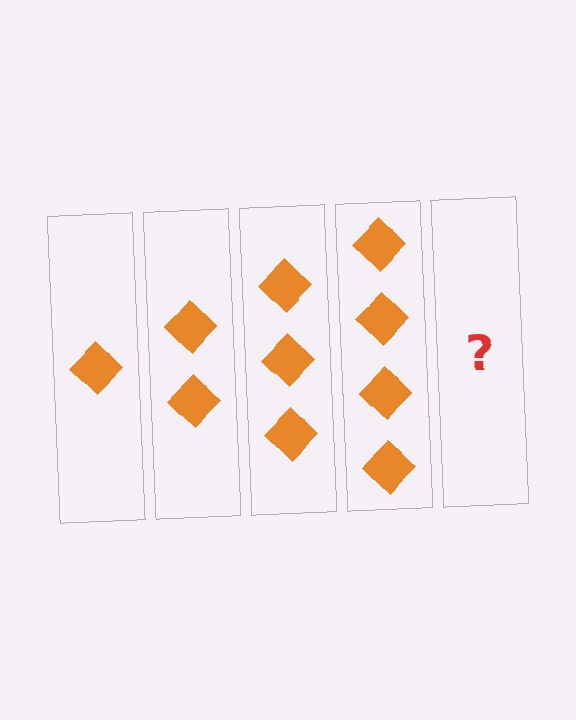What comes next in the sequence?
The next element should be 5 diamonds.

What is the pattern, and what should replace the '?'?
The pattern is that each step adds one more diamond. The '?' should be 5 diamonds.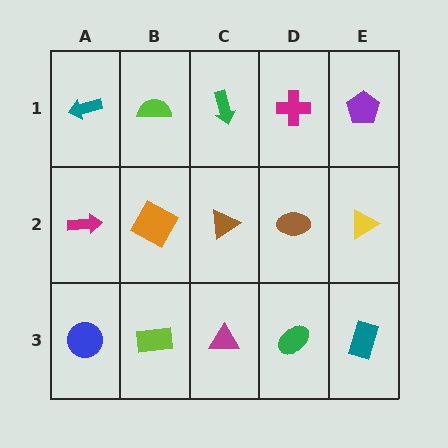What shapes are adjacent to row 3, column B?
An orange square (row 2, column B), a blue circle (row 3, column A), a magenta triangle (row 3, column C).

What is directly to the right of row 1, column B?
A green arrow.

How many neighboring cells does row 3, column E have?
2.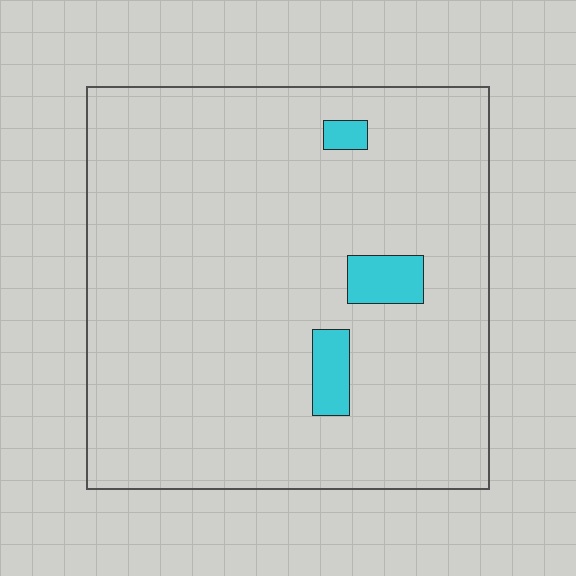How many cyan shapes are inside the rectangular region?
3.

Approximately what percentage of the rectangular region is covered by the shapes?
Approximately 5%.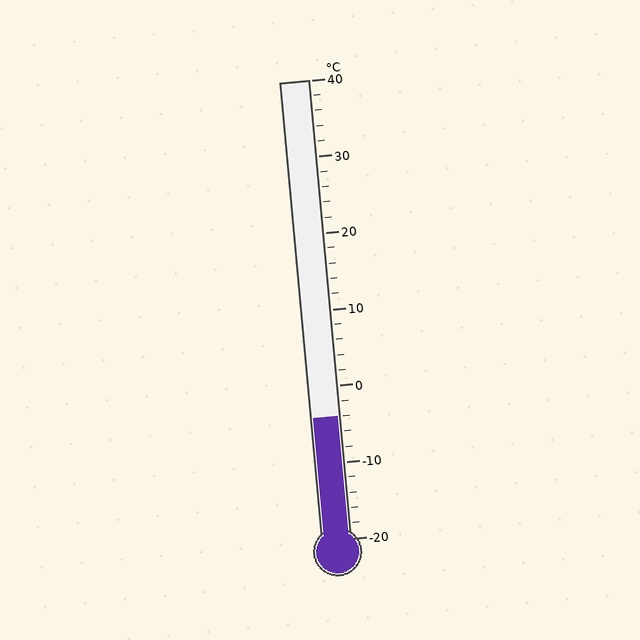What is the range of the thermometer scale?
The thermometer scale ranges from -20°C to 40°C.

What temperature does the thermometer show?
The thermometer shows approximately -4°C.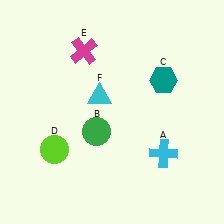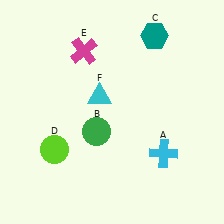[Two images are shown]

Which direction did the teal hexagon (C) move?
The teal hexagon (C) moved up.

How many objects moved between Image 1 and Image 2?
1 object moved between the two images.